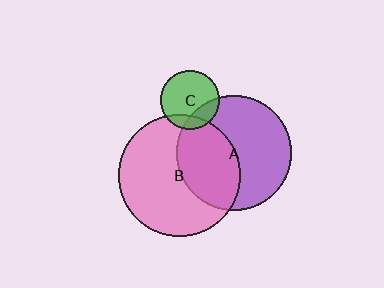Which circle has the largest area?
Circle B (pink).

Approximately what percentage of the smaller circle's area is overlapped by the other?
Approximately 15%.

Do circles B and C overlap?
Yes.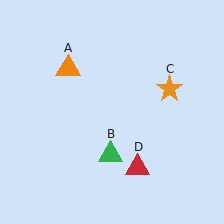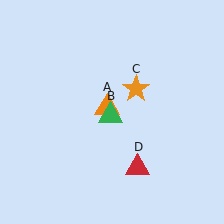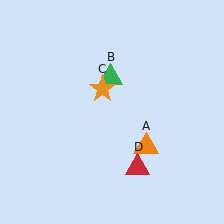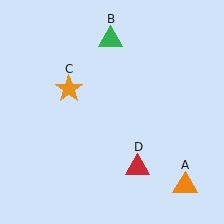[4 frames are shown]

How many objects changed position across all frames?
3 objects changed position: orange triangle (object A), green triangle (object B), orange star (object C).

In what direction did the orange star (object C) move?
The orange star (object C) moved left.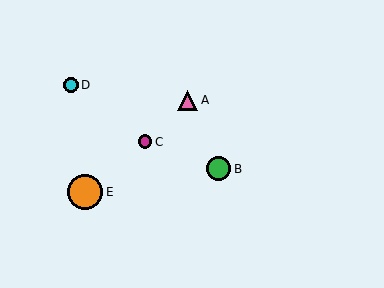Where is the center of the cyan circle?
The center of the cyan circle is at (71, 85).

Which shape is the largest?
The orange circle (labeled E) is the largest.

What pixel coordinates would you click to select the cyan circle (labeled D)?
Click at (71, 85) to select the cyan circle D.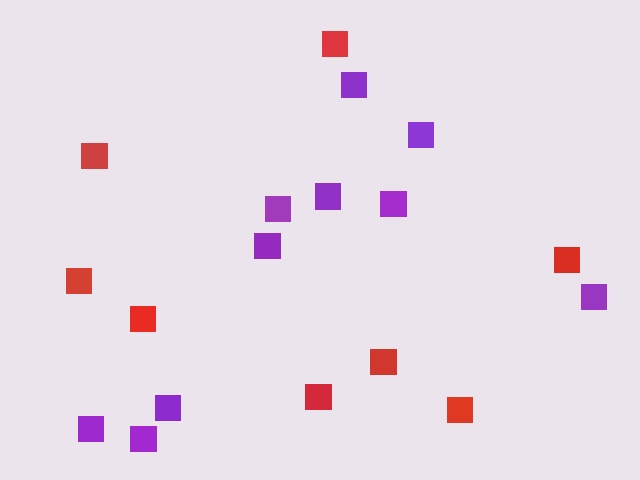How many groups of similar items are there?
There are 2 groups: one group of red squares (8) and one group of purple squares (10).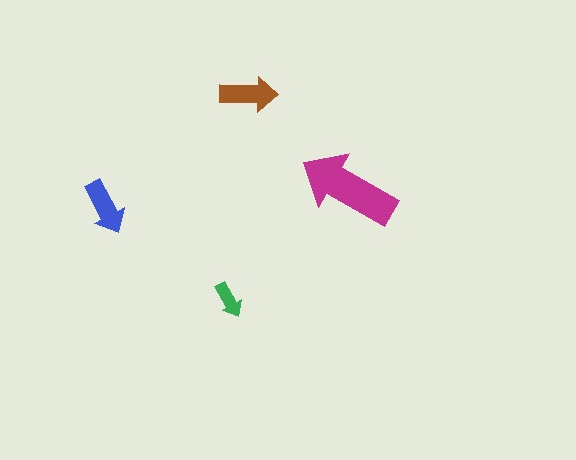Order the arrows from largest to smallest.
the magenta one, the brown one, the blue one, the green one.